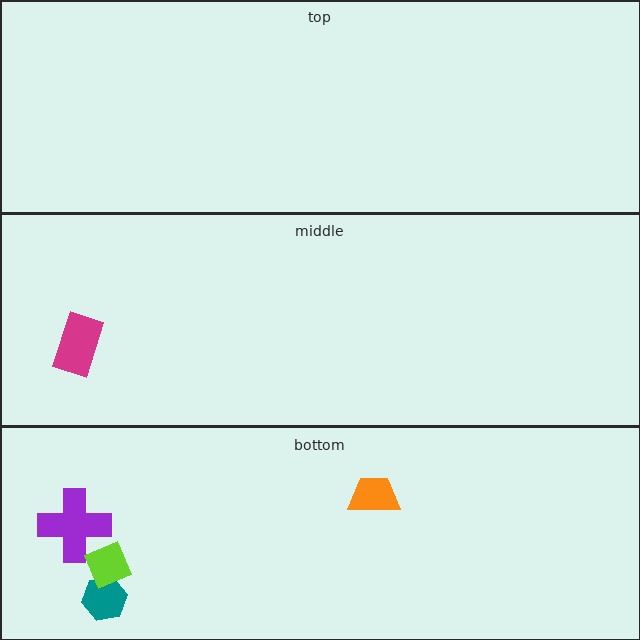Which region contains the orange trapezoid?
The bottom region.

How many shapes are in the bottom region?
4.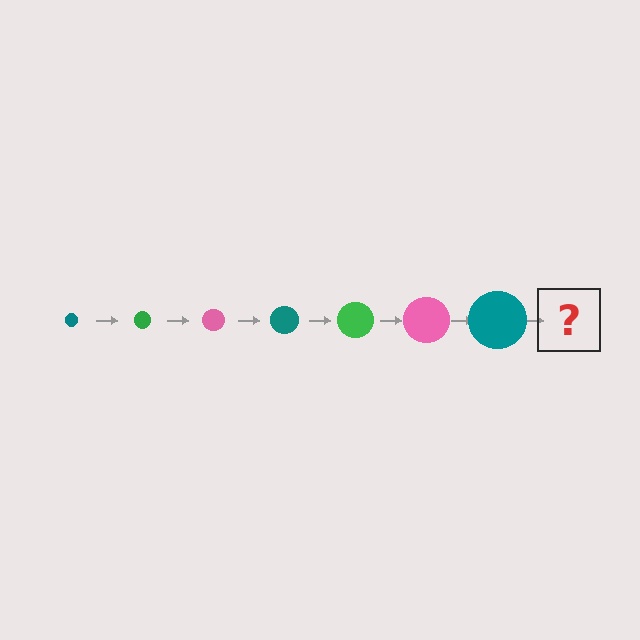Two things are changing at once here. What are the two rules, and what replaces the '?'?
The two rules are that the circle grows larger each step and the color cycles through teal, green, and pink. The '?' should be a green circle, larger than the previous one.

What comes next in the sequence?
The next element should be a green circle, larger than the previous one.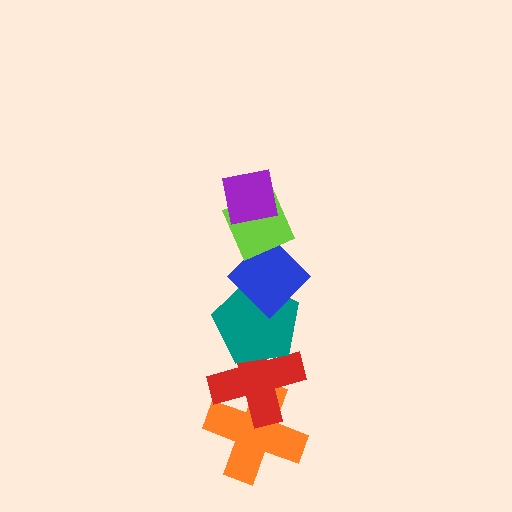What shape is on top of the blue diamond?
The lime diamond is on top of the blue diamond.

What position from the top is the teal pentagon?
The teal pentagon is 4th from the top.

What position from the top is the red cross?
The red cross is 5th from the top.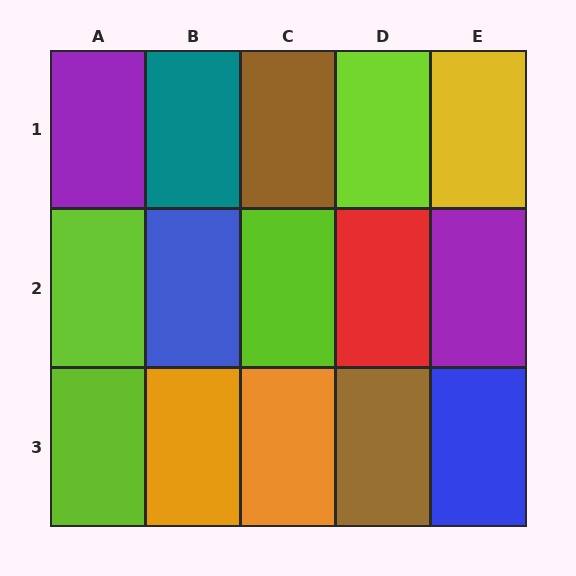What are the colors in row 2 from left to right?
Lime, blue, lime, red, purple.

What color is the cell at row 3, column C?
Orange.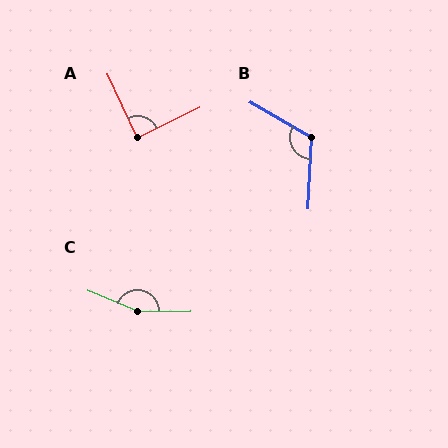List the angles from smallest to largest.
A (89°), B (117°), C (157°).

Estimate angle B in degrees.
Approximately 117 degrees.